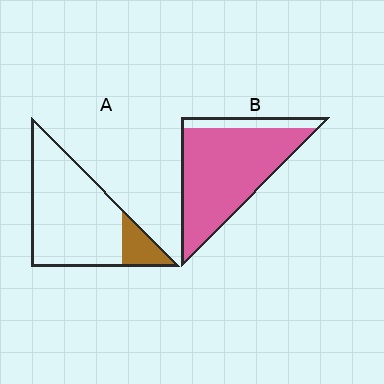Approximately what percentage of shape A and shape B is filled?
A is approximately 15% and B is approximately 85%.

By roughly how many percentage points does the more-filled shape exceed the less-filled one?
By roughly 70 percentage points (B over A).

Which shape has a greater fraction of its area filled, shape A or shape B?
Shape B.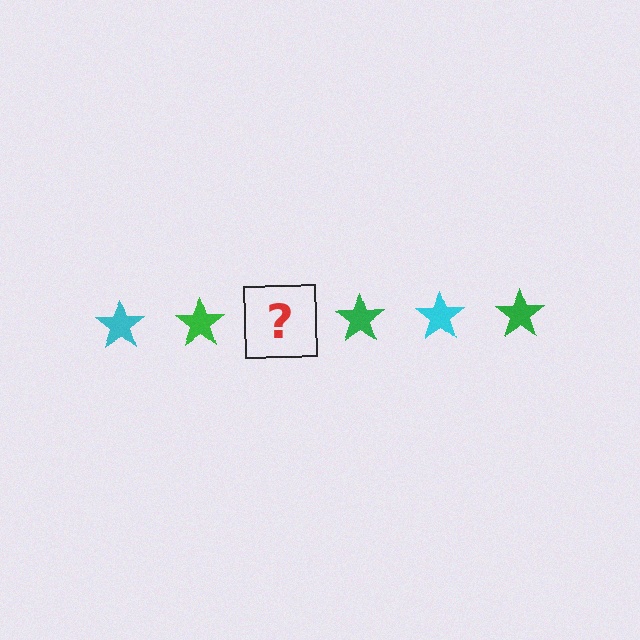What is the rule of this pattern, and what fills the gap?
The rule is that the pattern cycles through cyan, green stars. The gap should be filled with a cyan star.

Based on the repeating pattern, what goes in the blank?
The blank should be a cyan star.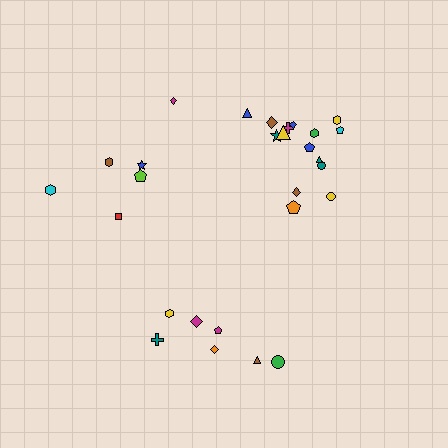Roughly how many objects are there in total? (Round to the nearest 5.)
Roughly 30 objects in total.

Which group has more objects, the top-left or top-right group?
The top-right group.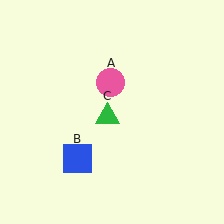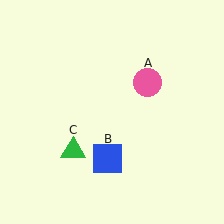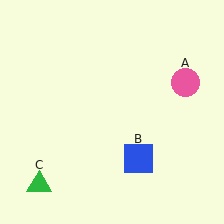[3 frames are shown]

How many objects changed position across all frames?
3 objects changed position: pink circle (object A), blue square (object B), green triangle (object C).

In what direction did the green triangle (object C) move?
The green triangle (object C) moved down and to the left.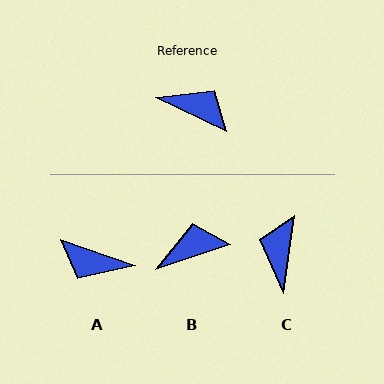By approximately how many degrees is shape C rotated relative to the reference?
Approximately 108 degrees counter-clockwise.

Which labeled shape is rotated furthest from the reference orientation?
A, about 173 degrees away.